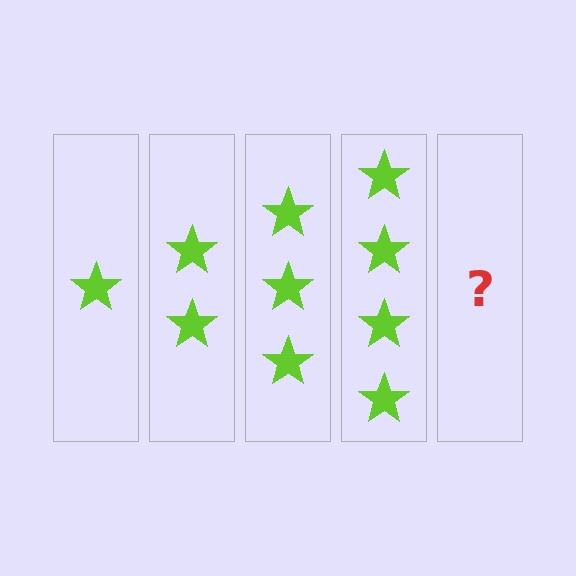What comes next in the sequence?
The next element should be 5 stars.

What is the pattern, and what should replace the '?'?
The pattern is that each step adds one more star. The '?' should be 5 stars.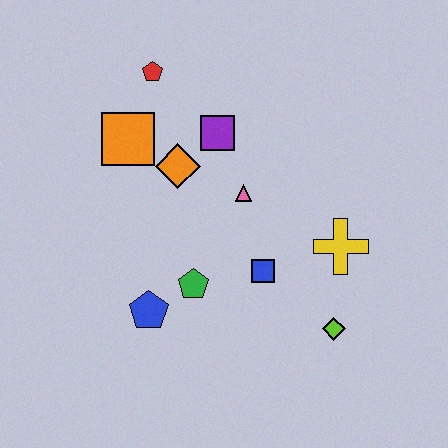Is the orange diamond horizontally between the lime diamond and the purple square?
No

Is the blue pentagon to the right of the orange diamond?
No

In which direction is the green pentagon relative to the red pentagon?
The green pentagon is below the red pentagon.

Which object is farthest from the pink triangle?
The lime diamond is farthest from the pink triangle.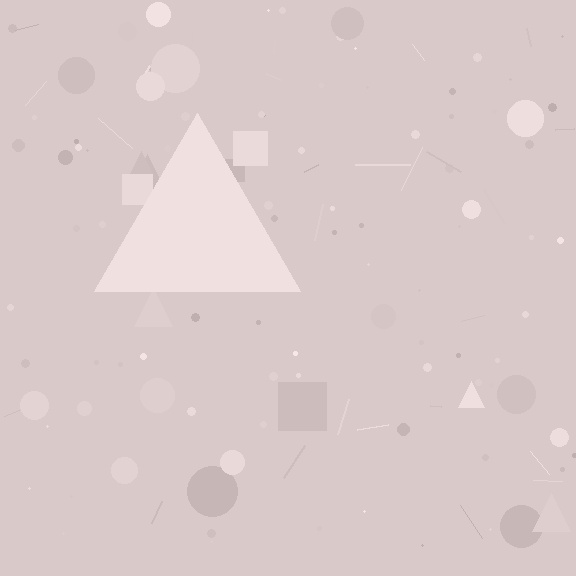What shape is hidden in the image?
A triangle is hidden in the image.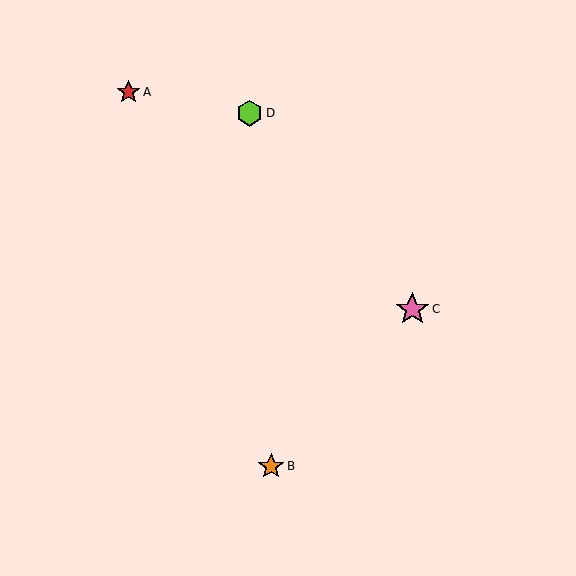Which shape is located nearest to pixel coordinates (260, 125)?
The lime hexagon (labeled D) at (250, 113) is nearest to that location.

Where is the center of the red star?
The center of the red star is at (128, 92).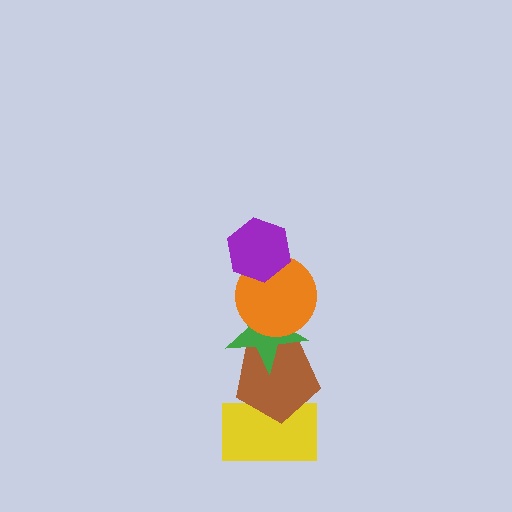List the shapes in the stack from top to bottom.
From top to bottom: the purple hexagon, the orange circle, the green star, the brown pentagon, the yellow rectangle.